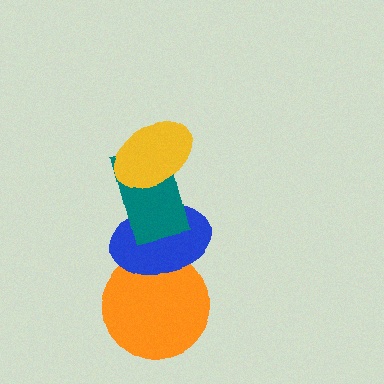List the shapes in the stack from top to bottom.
From top to bottom: the yellow ellipse, the teal rectangle, the blue ellipse, the orange circle.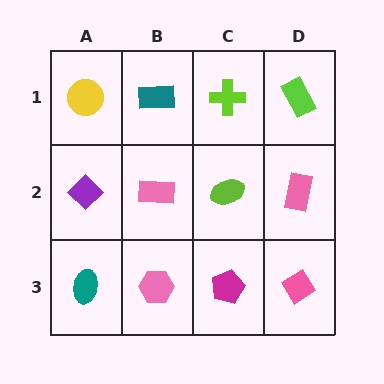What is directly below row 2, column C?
A magenta pentagon.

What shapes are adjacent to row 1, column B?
A pink rectangle (row 2, column B), a yellow circle (row 1, column A), a lime cross (row 1, column C).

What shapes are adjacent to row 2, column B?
A teal rectangle (row 1, column B), a pink hexagon (row 3, column B), a purple diamond (row 2, column A), a lime ellipse (row 2, column C).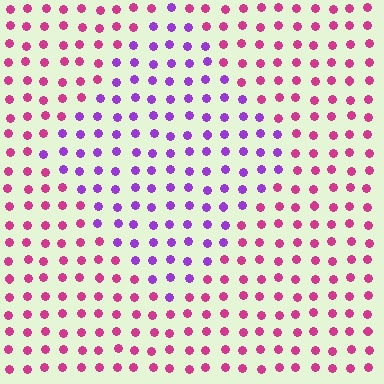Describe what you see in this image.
The image is filled with small magenta elements in a uniform arrangement. A diamond-shaped region is visible where the elements are tinted to a slightly different hue, forming a subtle color boundary.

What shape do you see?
I see a diamond.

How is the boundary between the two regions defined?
The boundary is defined purely by a slight shift in hue (about 48 degrees). Spacing, size, and orientation are identical on both sides.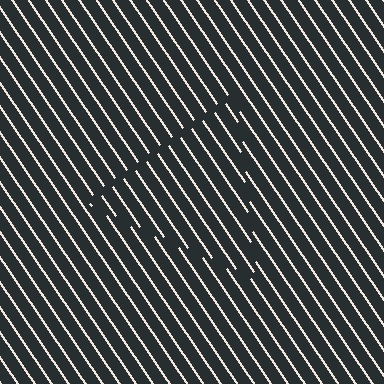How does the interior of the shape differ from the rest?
The interior of the shape contains the same grating, shifted by half a period — the contour is defined by the phase discontinuity where line-ends from the inner and outer gratings abut.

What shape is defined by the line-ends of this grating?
An illusory triangle. The interior of the shape contains the same grating, shifted by half a period — the contour is defined by the phase discontinuity where line-ends from the inner and outer gratings abut.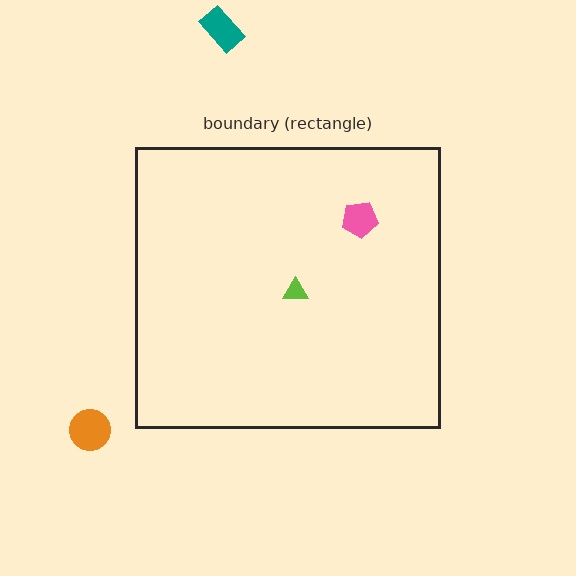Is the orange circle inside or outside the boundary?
Outside.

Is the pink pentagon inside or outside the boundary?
Inside.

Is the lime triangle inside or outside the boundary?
Inside.